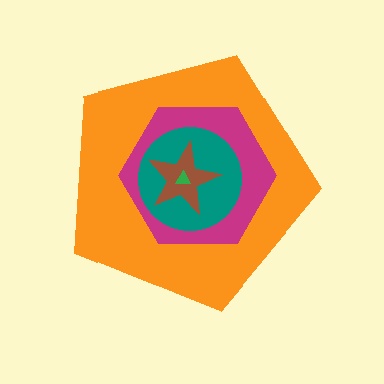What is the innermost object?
The green triangle.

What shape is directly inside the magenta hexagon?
The teal circle.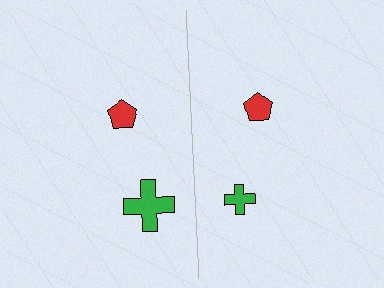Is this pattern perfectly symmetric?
No, the pattern is not perfectly symmetric. The green cross on the right side has a different size than its mirror counterpart.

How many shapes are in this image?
There are 4 shapes in this image.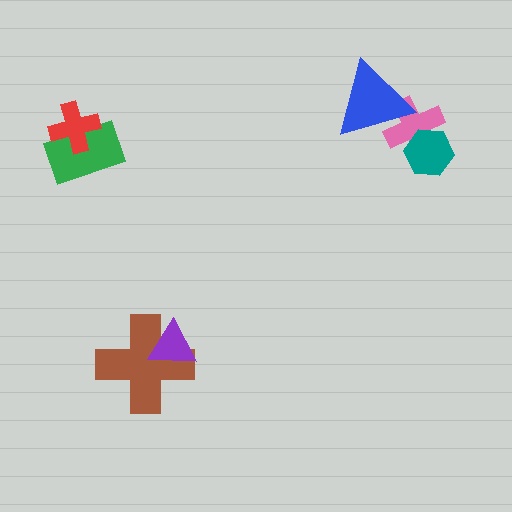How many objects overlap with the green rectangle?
1 object overlaps with the green rectangle.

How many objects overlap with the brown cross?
1 object overlaps with the brown cross.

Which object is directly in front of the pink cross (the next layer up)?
The blue triangle is directly in front of the pink cross.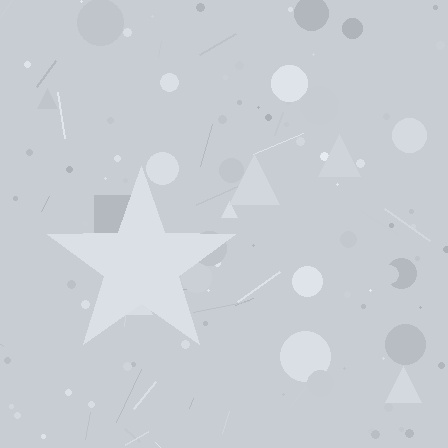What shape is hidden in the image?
A star is hidden in the image.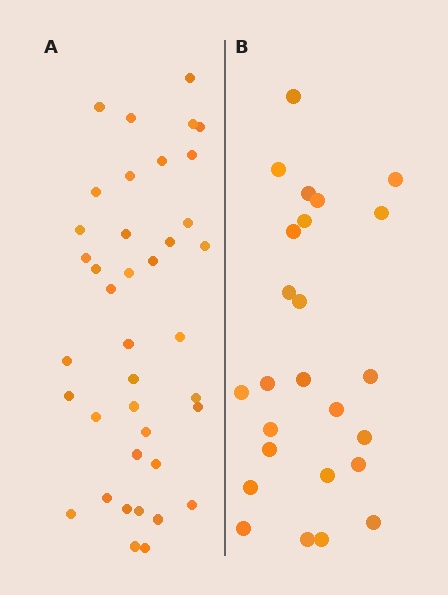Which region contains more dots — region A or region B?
Region A (the left region) has more dots.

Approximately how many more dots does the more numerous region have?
Region A has approximately 15 more dots than region B.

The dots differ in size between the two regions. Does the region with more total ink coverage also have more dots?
No. Region B has more total ink coverage because its dots are larger, but region A actually contains more individual dots. Total area can be misleading — the number of items is what matters here.